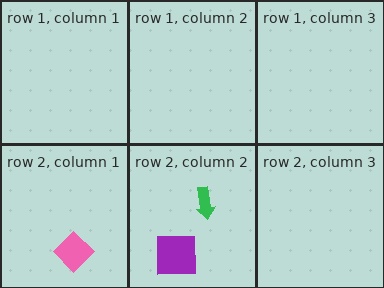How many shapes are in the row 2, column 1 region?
1.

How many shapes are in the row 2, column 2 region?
2.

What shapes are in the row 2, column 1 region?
The pink diamond.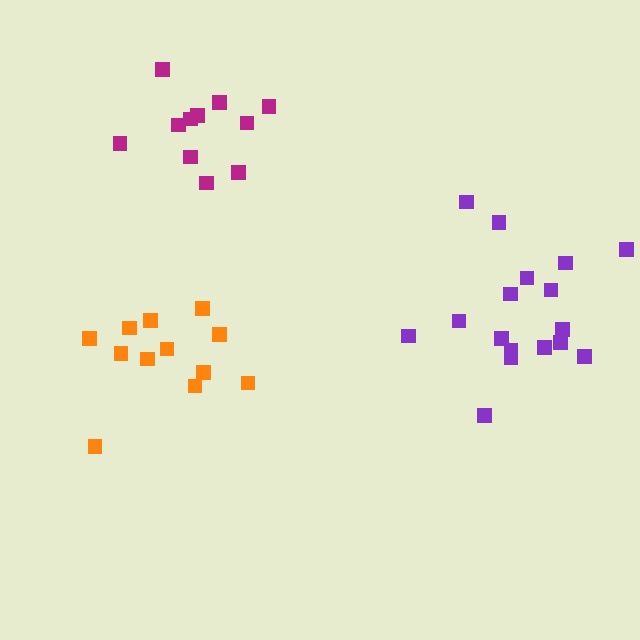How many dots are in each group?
Group 1: 12 dots, Group 2: 17 dots, Group 3: 11 dots (40 total).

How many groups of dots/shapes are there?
There are 3 groups.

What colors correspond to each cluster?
The clusters are colored: orange, purple, magenta.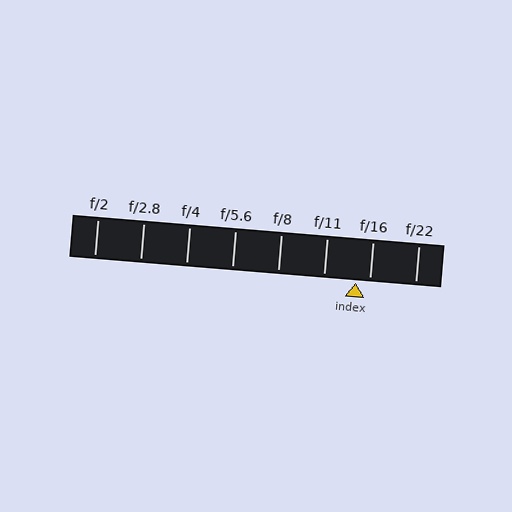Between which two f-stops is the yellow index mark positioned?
The index mark is between f/11 and f/16.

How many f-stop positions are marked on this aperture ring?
There are 8 f-stop positions marked.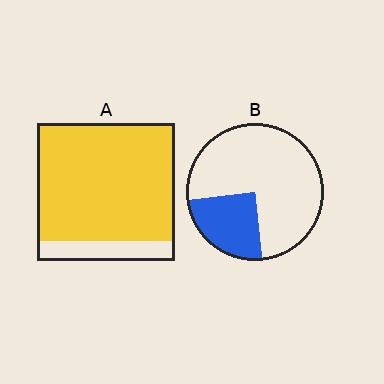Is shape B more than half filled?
No.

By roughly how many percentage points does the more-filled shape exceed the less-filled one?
By roughly 60 percentage points (A over B).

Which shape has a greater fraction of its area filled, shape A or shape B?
Shape A.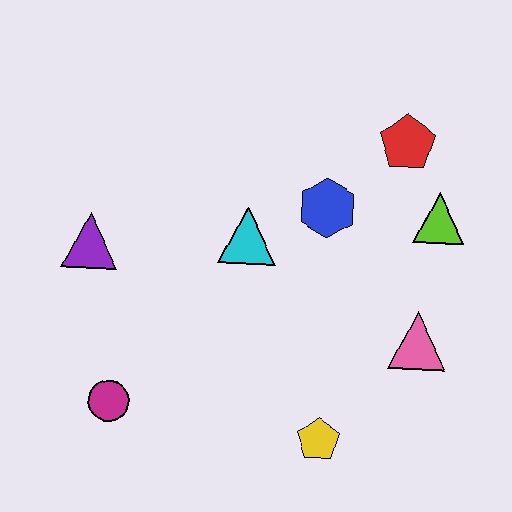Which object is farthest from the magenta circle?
The red pentagon is farthest from the magenta circle.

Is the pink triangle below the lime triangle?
Yes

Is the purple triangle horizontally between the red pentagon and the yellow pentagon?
No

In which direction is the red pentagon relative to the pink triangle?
The red pentagon is above the pink triangle.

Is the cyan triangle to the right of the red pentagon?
No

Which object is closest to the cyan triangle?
The blue hexagon is closest to the cyan triangle.